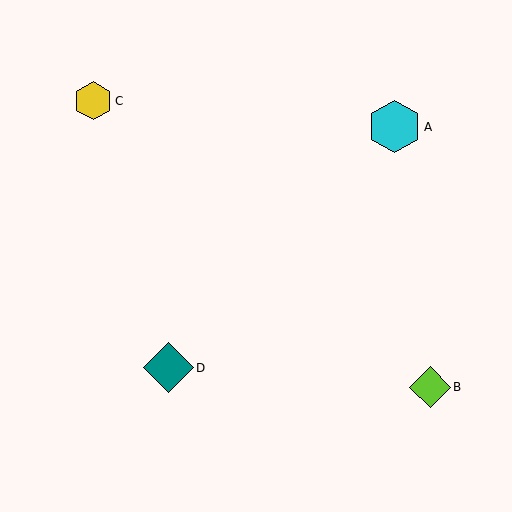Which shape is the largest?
The cyan hexagon (labeled A) is the largest.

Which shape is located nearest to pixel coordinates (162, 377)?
The teal diamond (labeled D) at (168, 368) is nearest to that location.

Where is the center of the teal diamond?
The center of the teal diamond is at (168, 368).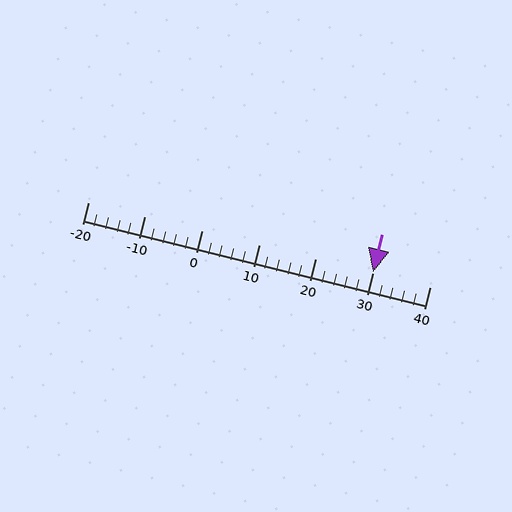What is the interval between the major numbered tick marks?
The major tick marks are spaced 10 units apart.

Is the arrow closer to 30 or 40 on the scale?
The arrow is closer to 30.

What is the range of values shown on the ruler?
The ruler shows values from -20 to 40.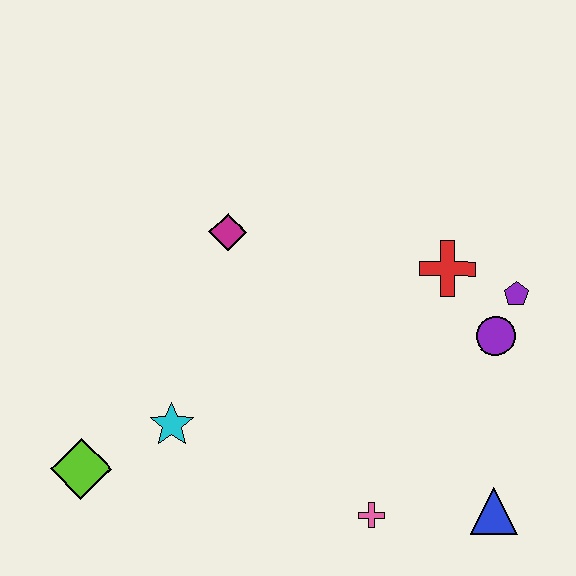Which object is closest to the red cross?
The purple pentagon is closest to the red cross.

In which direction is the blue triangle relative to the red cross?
The blue triangle is below the red cross.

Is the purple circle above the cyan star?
Yes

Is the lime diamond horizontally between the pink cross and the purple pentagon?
No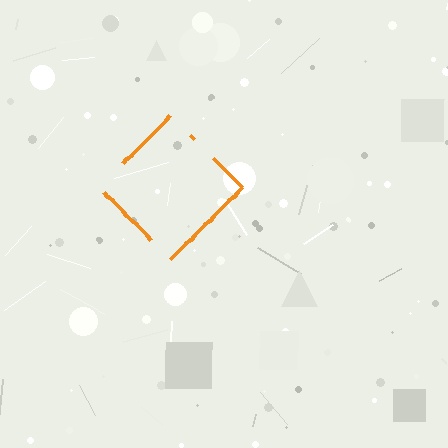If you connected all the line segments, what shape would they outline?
They would outline a diamond.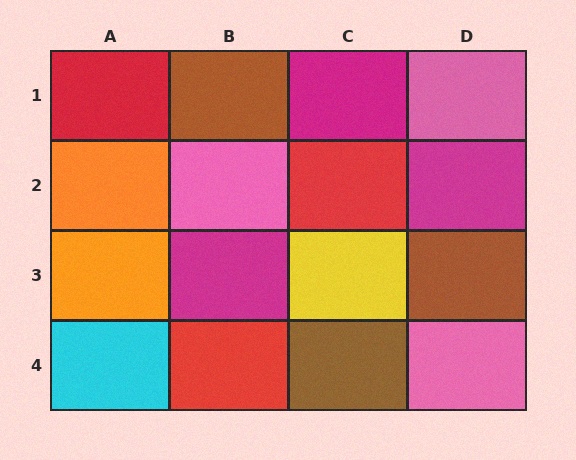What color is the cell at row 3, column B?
Magenta.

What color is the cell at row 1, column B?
Brown.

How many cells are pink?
3 cells are pink.